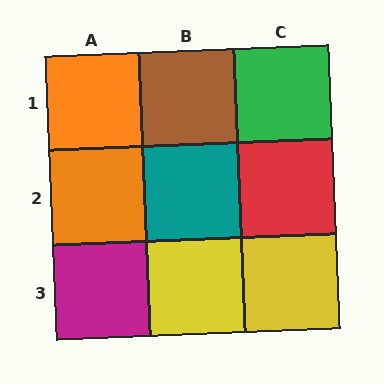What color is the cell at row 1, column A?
Orange.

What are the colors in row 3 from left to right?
Magenta, yellow, yellow.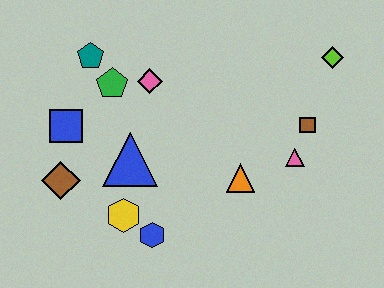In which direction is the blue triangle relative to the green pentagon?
The blue triangle is below the green pentagon.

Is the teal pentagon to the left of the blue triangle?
Yes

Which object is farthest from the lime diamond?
The brown diamond is farthest from the lime diamond.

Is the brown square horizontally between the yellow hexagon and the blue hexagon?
No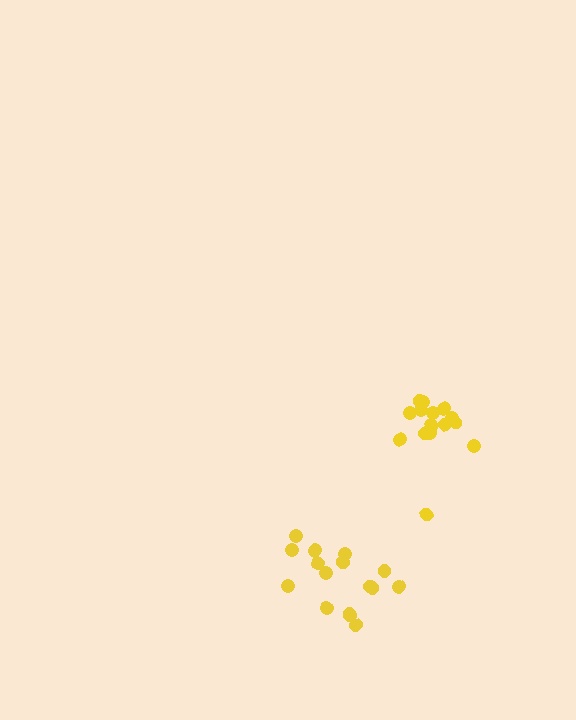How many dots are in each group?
Group 1: 16 dots, Group 2: 16 dots (32 total).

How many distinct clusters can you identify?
There are 2 distinct clusters.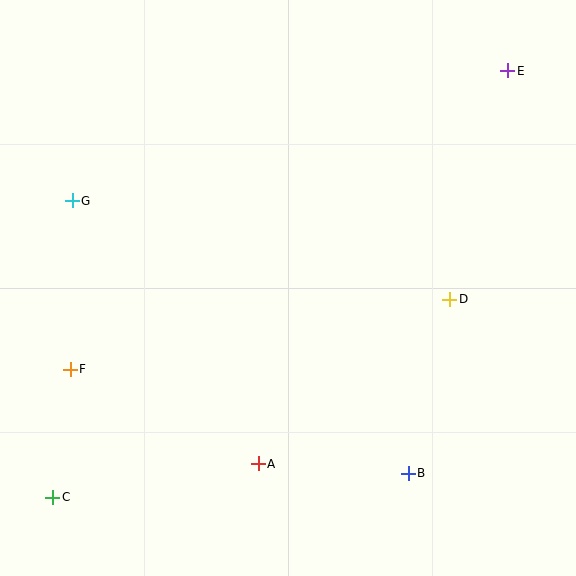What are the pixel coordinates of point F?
Point F is at (70, 369).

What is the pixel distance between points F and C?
The distance between F and C is 129 pixels.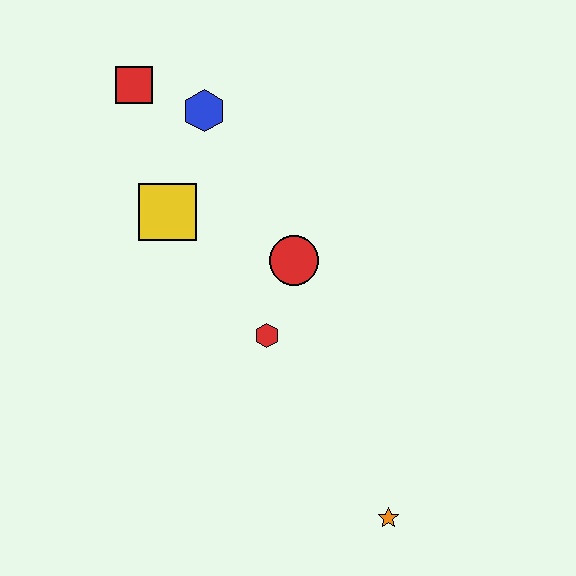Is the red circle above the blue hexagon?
No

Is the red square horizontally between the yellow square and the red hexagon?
No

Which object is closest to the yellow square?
The blue hexagon is closest to the yellow square.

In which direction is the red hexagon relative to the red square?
The red hexagon is below the red square.